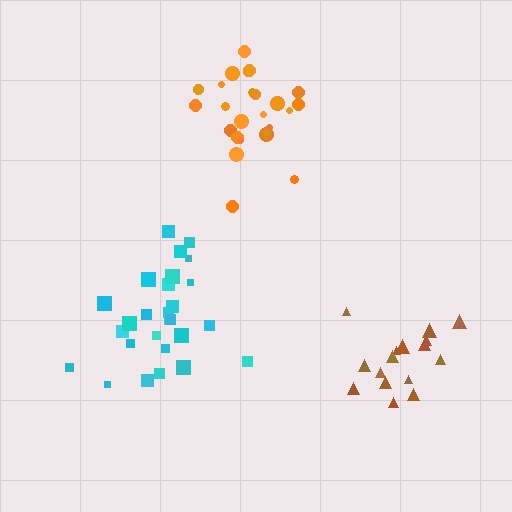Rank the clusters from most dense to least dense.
brown, orange, cyan.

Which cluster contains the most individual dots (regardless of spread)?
Cyan (27).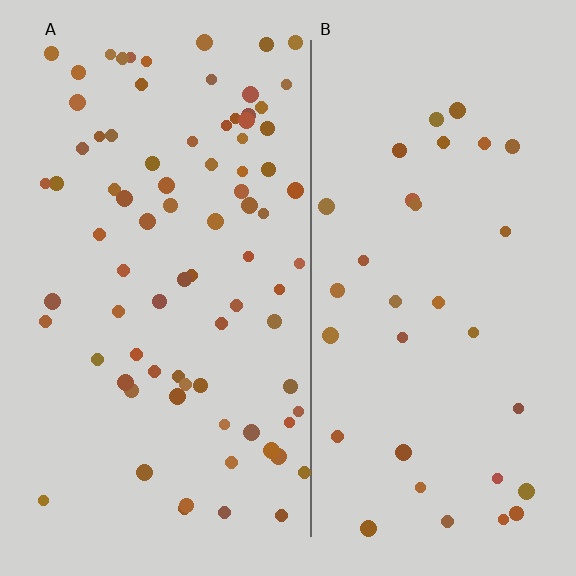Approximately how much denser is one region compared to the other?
Approximately 2.4× — region A over region B.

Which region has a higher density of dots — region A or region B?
A (the left).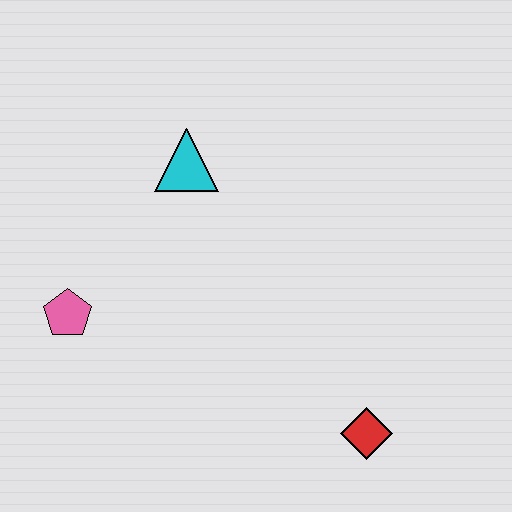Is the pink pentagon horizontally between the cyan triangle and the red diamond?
No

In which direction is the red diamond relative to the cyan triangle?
The red diamond is below the cyan triangle.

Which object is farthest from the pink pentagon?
The red diamond is farthest from the pink pentagon.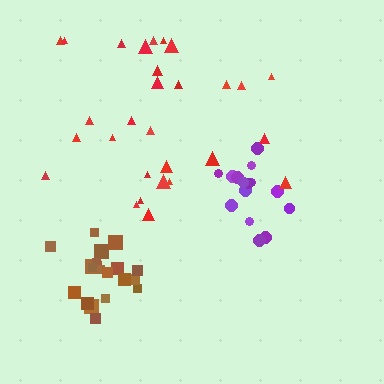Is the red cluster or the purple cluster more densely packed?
Purple.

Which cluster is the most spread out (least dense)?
Red.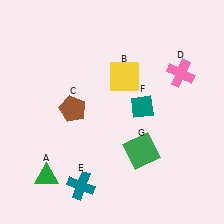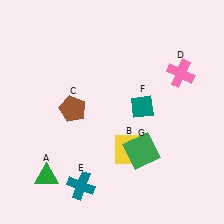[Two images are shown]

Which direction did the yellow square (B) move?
The yellow square (B) moved down.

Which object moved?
The yellow square (B) moved down.